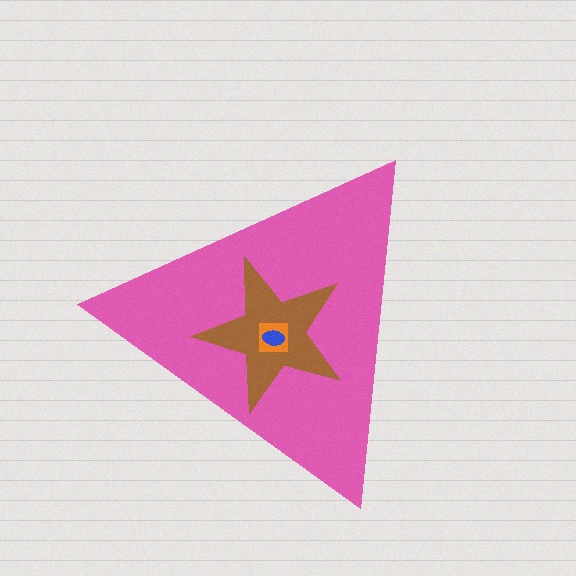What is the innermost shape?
The blue ellipse.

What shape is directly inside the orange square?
The blue ellipse.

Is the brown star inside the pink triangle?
Yes.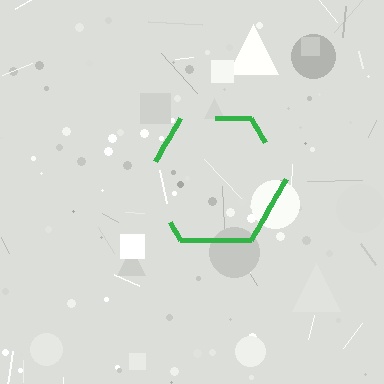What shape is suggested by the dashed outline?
The dashed outline suggests a hexagon.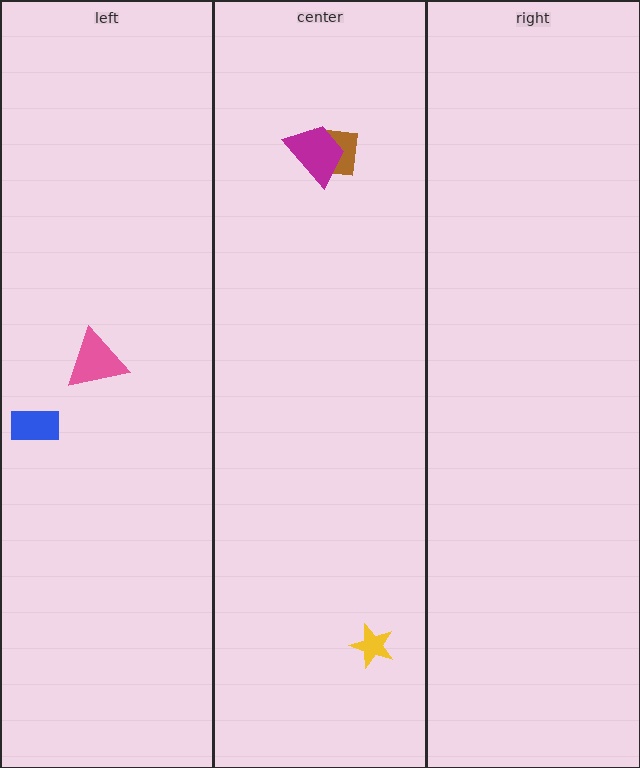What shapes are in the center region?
The brown square, the magenta trapezoid, the yellow star.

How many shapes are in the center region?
3.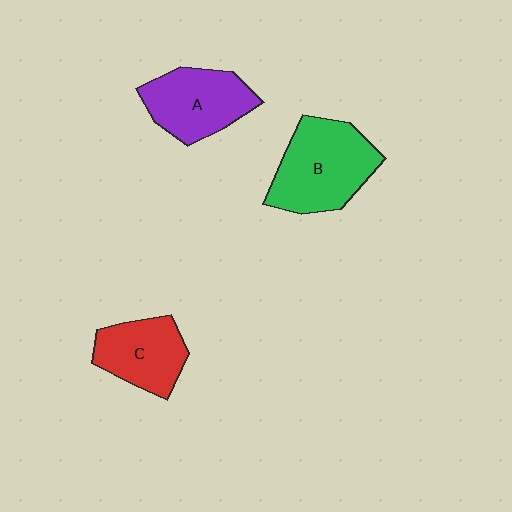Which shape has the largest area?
Shape B (green).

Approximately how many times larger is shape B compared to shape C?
Approximately 1.4 times.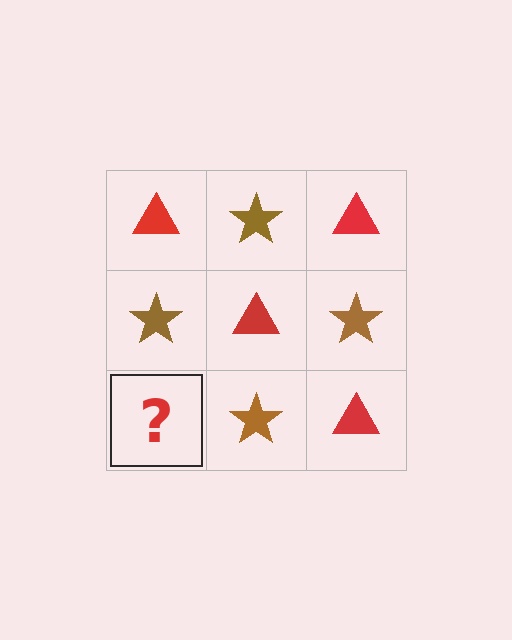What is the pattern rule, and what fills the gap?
The rule is that it alternates red triangle and brown star in a checkerboard pattern. The gap should be filled with a red triangle.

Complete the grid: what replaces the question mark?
The question mark should be replaced with a red triangle.